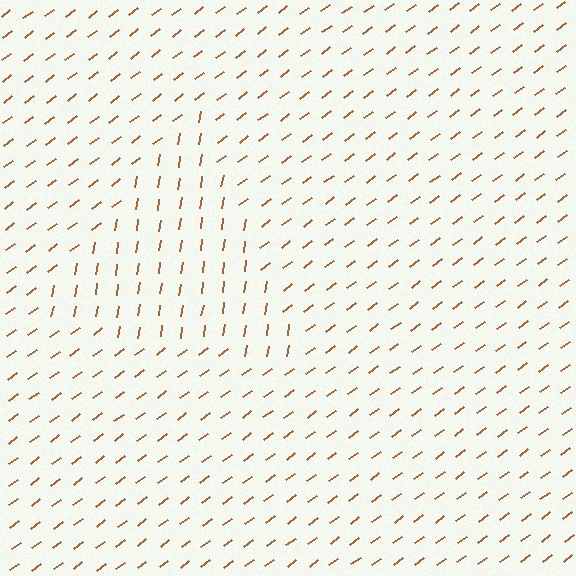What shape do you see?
I see a triangle.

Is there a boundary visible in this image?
Yes, there is a texture boundary formed by a change in line orientation.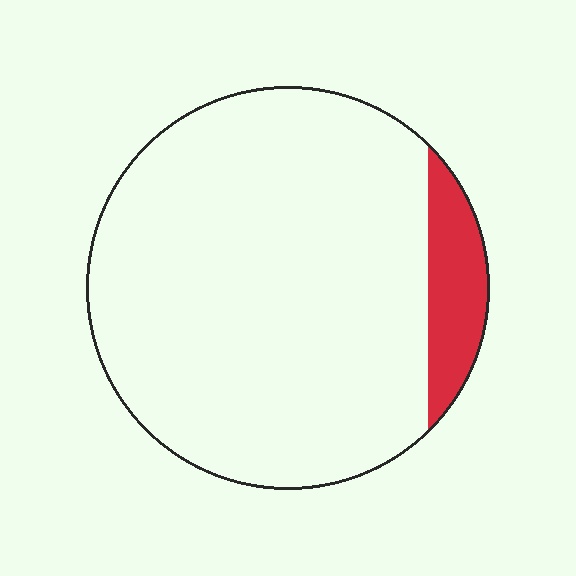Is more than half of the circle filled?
No.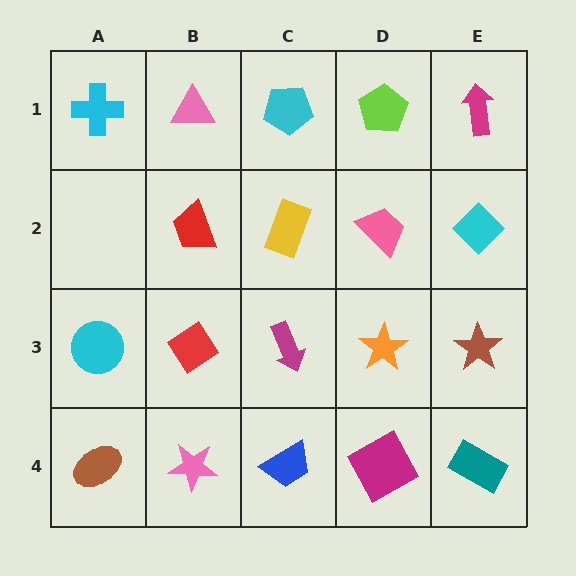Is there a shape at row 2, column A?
No, that cell is empty.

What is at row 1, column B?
A pink triangle.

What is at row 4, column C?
A blue trapezoid.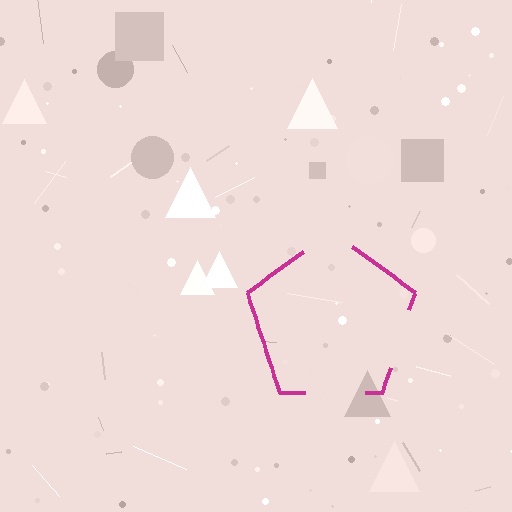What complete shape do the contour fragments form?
The contour fragments form a pentagon.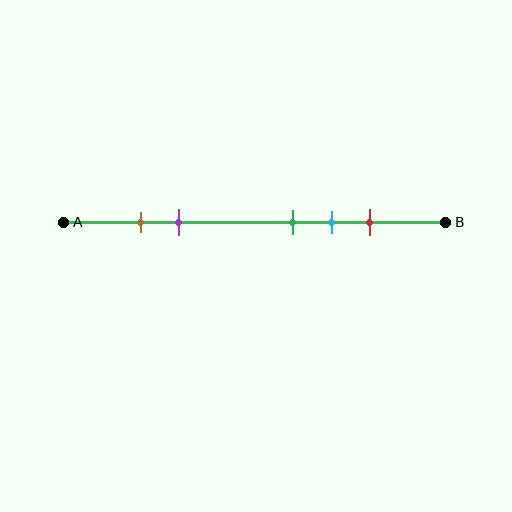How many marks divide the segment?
There are 5 marks dividing the segment.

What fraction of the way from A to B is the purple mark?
The purple mark is approximately 30% (0.3) of the way from A to B.